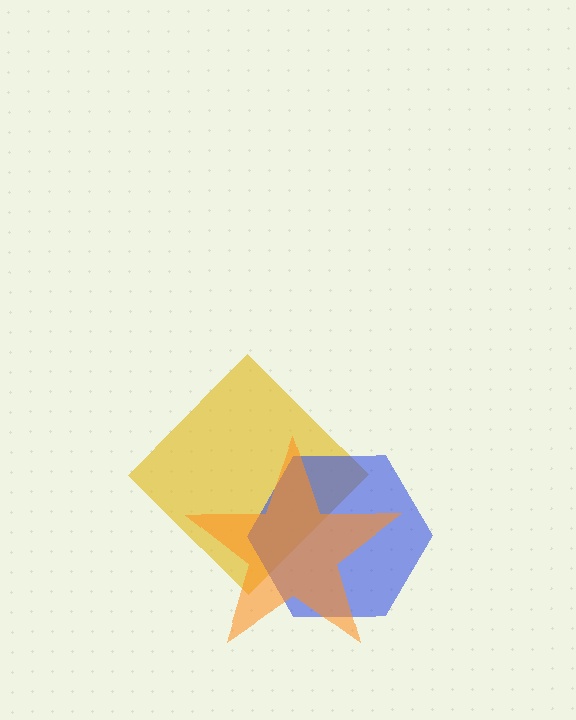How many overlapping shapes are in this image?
There are 3 overlapping shapes in the image.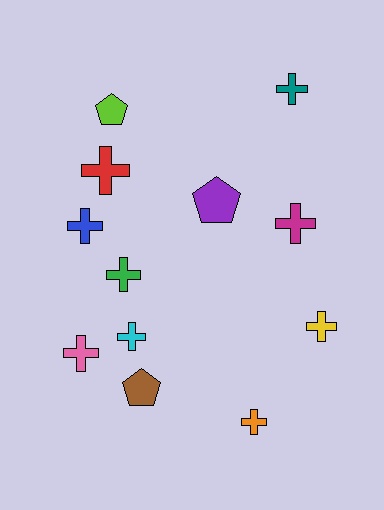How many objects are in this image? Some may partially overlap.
There are 12 objects.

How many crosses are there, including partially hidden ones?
There are 9 crosses.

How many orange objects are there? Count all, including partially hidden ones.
There is 1 orange object.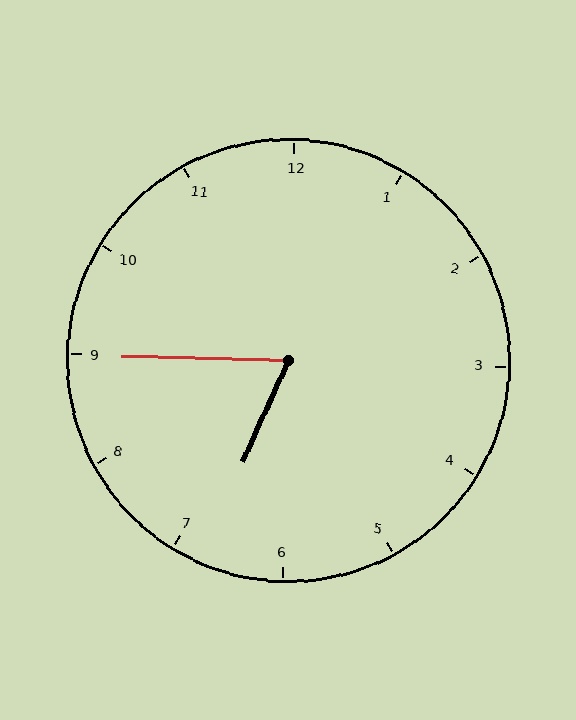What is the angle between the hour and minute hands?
Approximately 68 degrees.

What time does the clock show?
6:45.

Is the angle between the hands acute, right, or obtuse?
It is acute.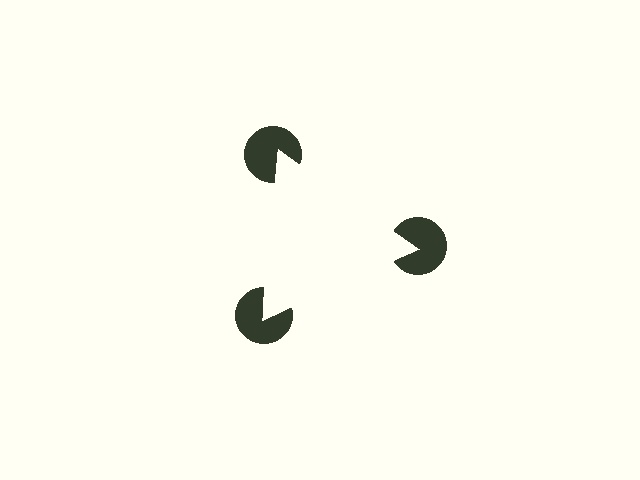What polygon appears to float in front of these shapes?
An illusory triangle — its edges are inferred from the aligned wedge cuts in the pac-man discs, not physically drawn.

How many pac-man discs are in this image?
There are 3 — one at each vertex of the illusory triangle.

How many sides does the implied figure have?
3 sides.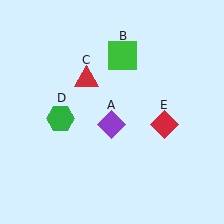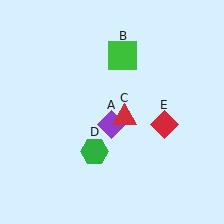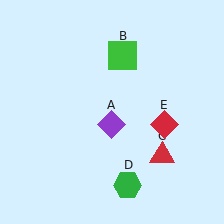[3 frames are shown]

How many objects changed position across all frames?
2 objects changed position: red triangle (object C), green hexagon (object D).